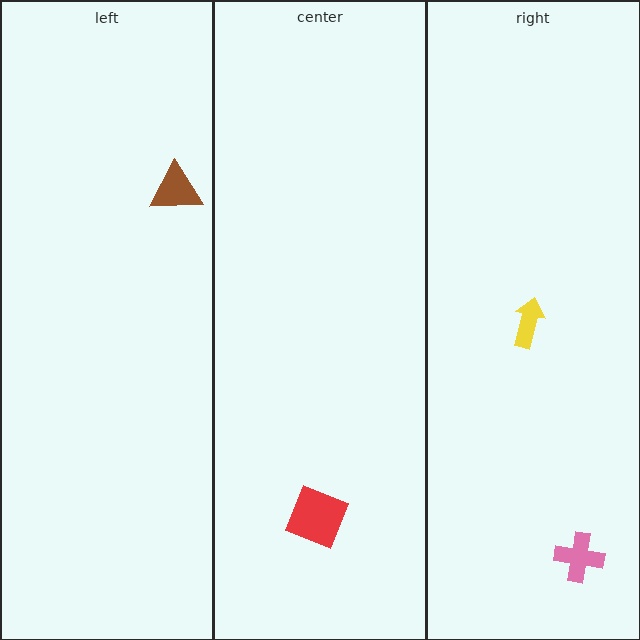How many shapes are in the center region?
1.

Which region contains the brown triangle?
The left region.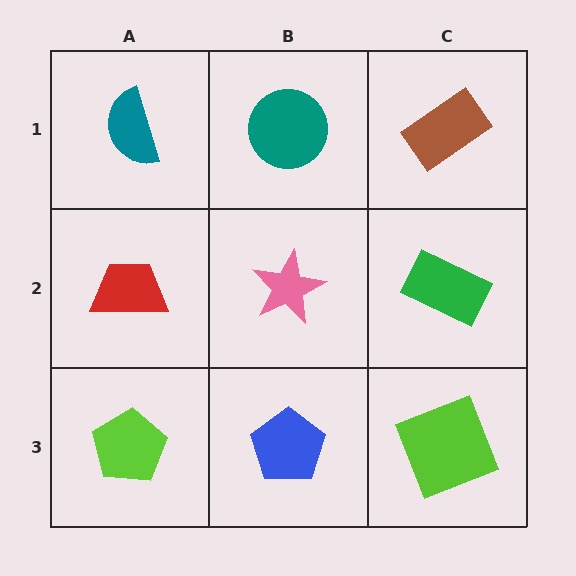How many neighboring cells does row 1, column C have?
2.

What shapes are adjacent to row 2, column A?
A teal semicircle (row 1, column A), a lime pentagon (row 3, column A), a pink star (row 2, column B).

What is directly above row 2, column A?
A teal semicircle.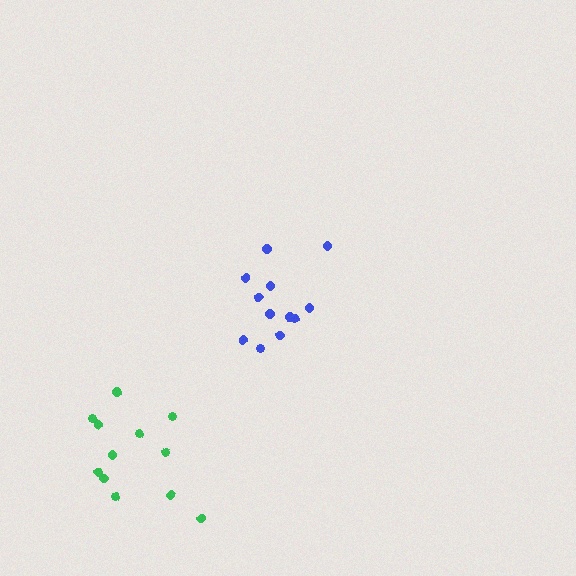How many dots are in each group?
Group 1: 12 dots, Group 2: 12 dots (24 total).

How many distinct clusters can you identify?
There are 2 distinct clusters.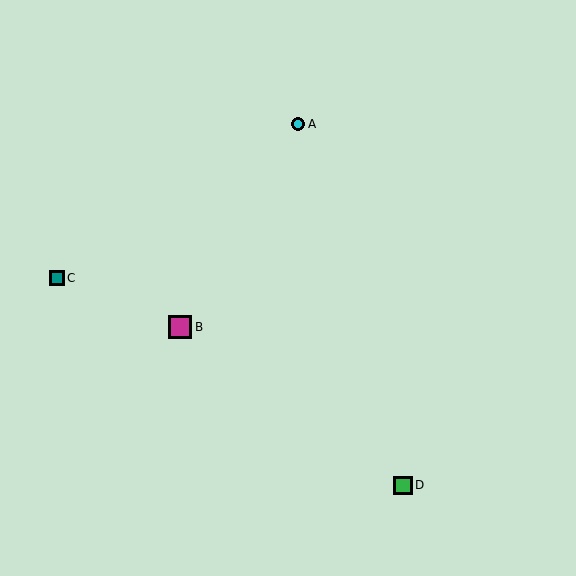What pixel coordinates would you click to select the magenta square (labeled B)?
Click at (180, 327) to select the magenta square B.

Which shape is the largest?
The magenta square (labeled B) is the largest.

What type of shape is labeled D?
Shape D is a green square.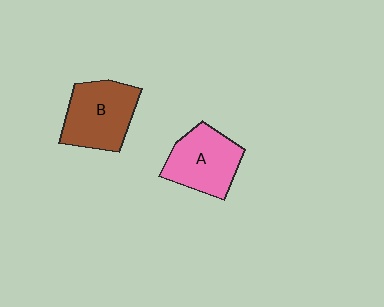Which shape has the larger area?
Shape B (brown).